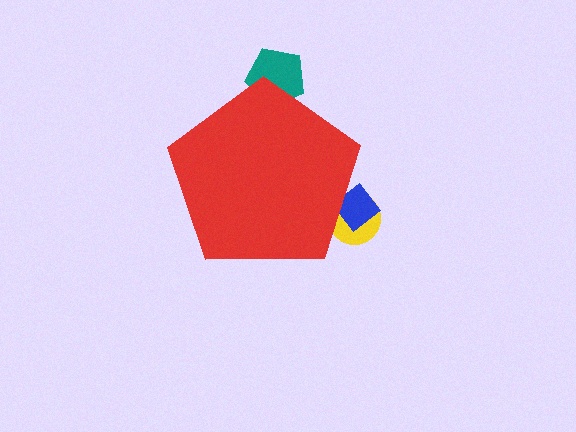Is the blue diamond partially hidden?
Yes, the blue diamond is partially hidden behind the red pentagon.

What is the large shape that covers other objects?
A red pentagon.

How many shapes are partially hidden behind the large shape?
3 shapes are partially hidden.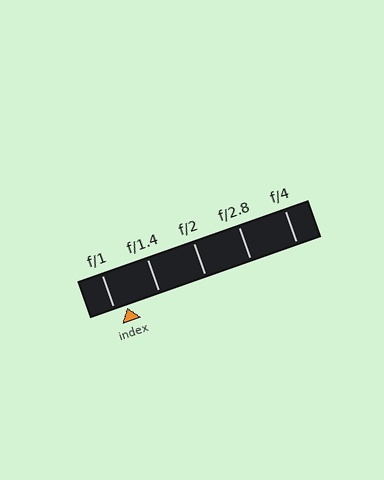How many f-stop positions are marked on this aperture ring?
There are 5 f-stop positions marked.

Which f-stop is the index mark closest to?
The index mark is closest to f/1.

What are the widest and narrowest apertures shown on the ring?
The widest aperture shown is f/1 and the narrowest is f/4.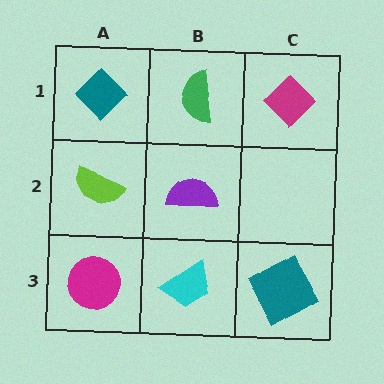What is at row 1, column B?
A green semicircle.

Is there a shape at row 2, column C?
No, that cell is empty.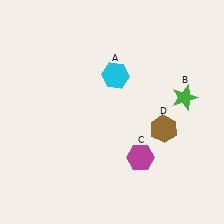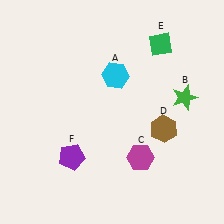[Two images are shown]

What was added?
A green diamond (E), a purple pentagon (F) were added in Image 2.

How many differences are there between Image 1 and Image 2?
There are 2 differences between the two images.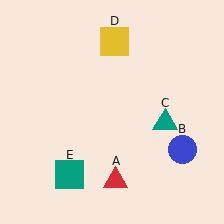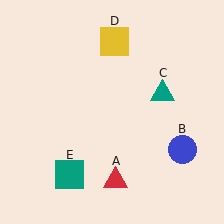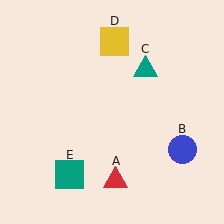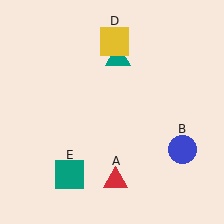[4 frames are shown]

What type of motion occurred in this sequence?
The teal triangle (object C) rotated counterclockwise around the center of the scene.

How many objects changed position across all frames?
1 object changed position: teal triangle (object C).